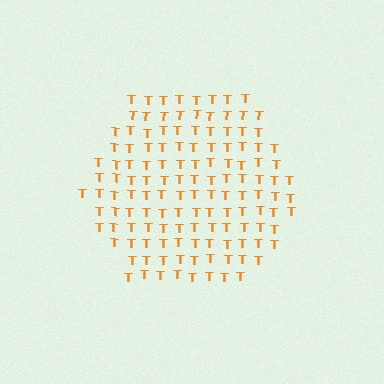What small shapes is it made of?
It is made of small letter T's.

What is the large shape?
The large shape is a hexagon.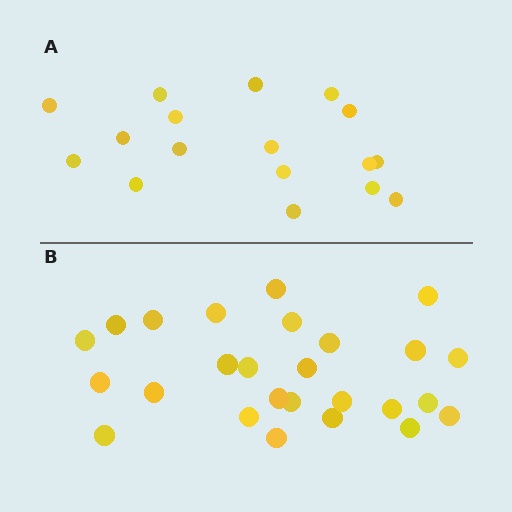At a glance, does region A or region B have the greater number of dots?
Region B (the bottom region) has more dots.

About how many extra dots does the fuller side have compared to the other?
Region B has roughly 8 or so more dots than region A.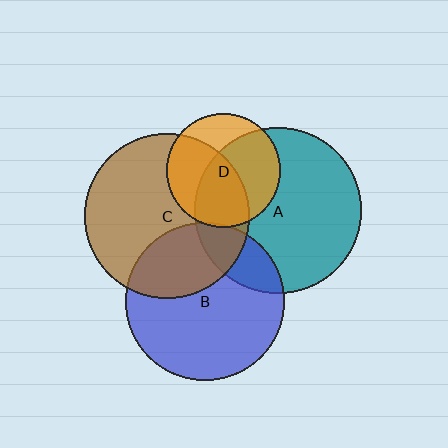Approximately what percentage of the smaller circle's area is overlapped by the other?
Approximately 5%.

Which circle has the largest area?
Circle A (teal).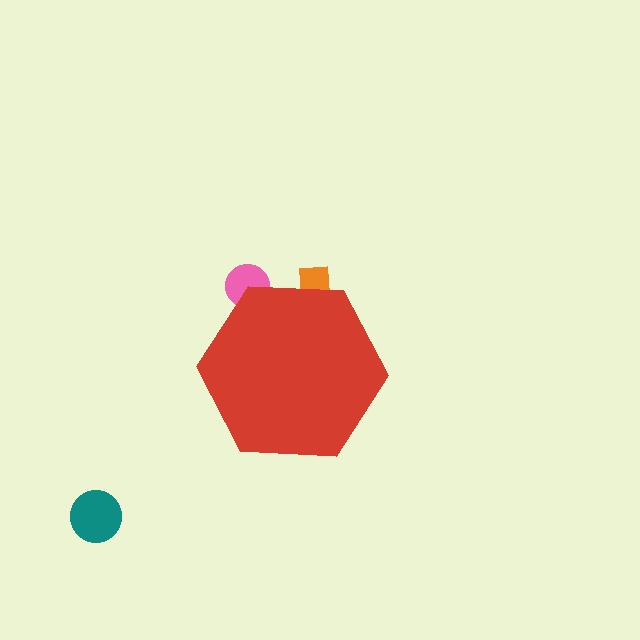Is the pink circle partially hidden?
Yes, the pink circle is partially hidden behind the red hexagon.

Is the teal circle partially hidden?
No, the teal circle is fully visible.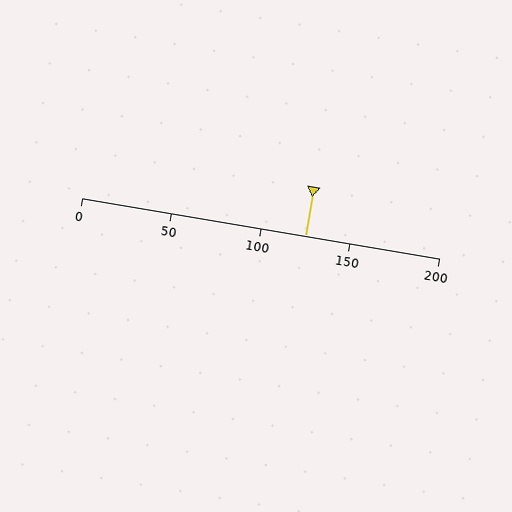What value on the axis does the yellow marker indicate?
The marker indicates approximately 125.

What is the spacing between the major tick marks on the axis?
The major ticks are spaced 50 apart.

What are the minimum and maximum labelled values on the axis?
The axis runs from 0 to 200.